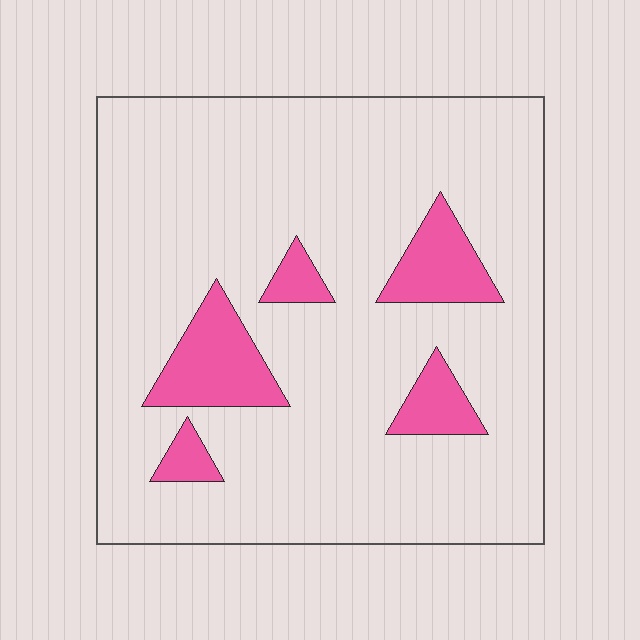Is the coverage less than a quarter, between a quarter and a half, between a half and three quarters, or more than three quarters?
Less than a quarter.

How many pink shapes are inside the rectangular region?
5.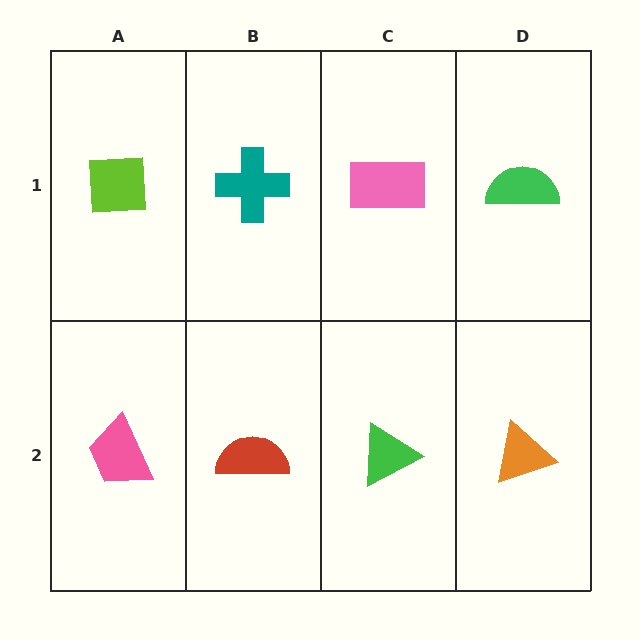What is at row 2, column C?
A green triangle.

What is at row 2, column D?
An orange triangle.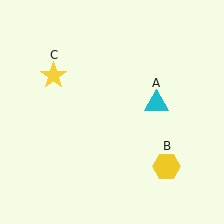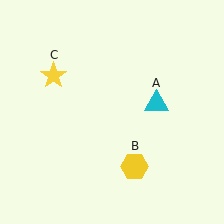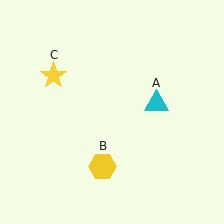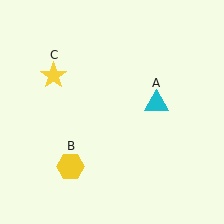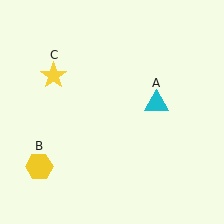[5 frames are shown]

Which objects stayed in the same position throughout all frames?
Cyan triangle (object A) and yellow star (object C) remained stationary.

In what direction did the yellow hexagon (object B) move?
The yellow hexagon (object B) moved left.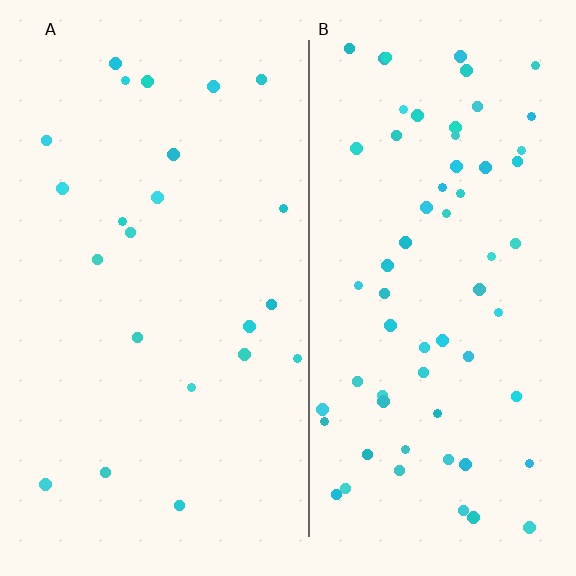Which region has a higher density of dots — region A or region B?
B (the right).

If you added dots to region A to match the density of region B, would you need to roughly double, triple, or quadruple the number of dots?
Approximately triple.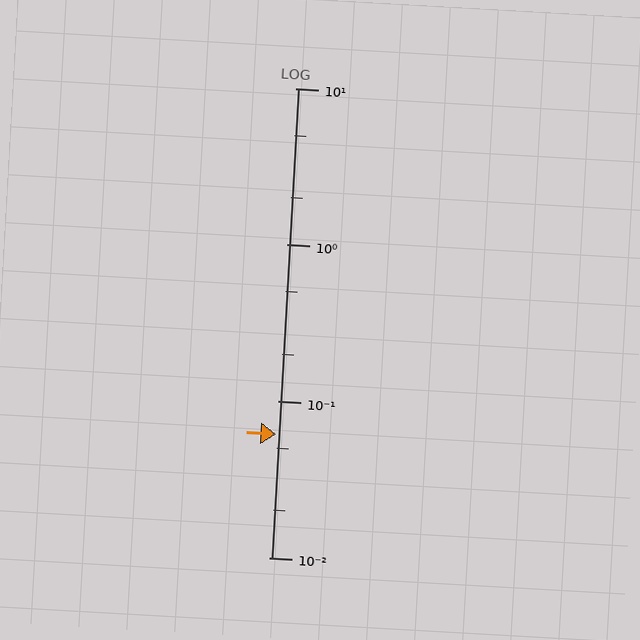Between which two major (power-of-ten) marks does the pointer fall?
The pointer is between 0.01 and 0.1.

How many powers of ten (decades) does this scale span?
The scale spans 3 decades, from 0.01 to 10.